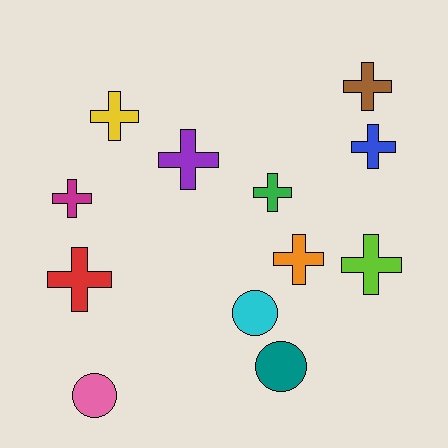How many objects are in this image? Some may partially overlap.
There are 12 objects.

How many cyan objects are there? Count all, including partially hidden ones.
There is 1 cyan object.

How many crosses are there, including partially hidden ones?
There are 9 crosses.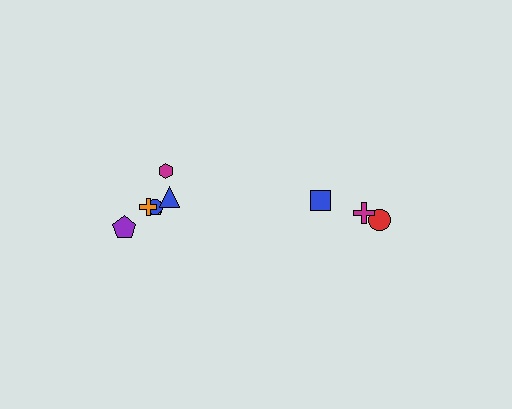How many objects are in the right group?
There are 3 objects.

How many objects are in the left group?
There are 6 objects.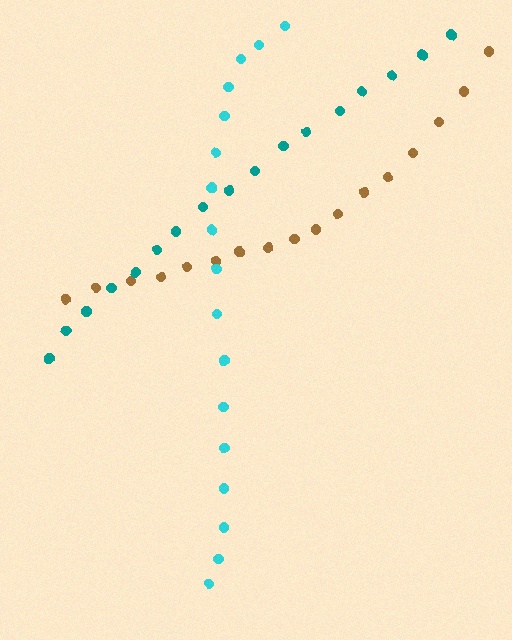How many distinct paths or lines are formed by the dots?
There are 3 distinct paths.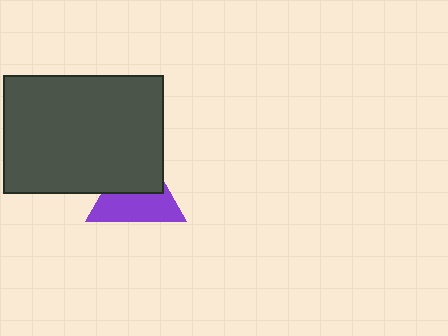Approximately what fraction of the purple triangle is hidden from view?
Roughly 46% of the purple triangle is hidden behind the dark gray rectangle.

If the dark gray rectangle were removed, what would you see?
You would see the complete purple triangle.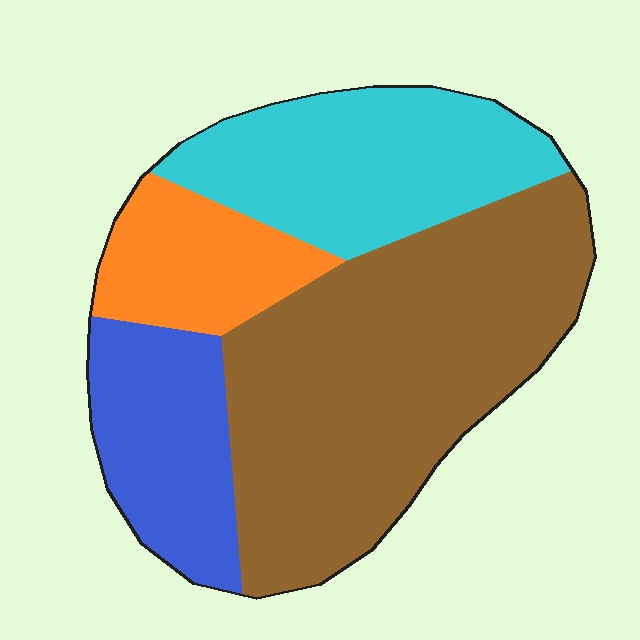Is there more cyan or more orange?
Cyan.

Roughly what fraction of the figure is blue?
Blue covers about 15% of the figure.